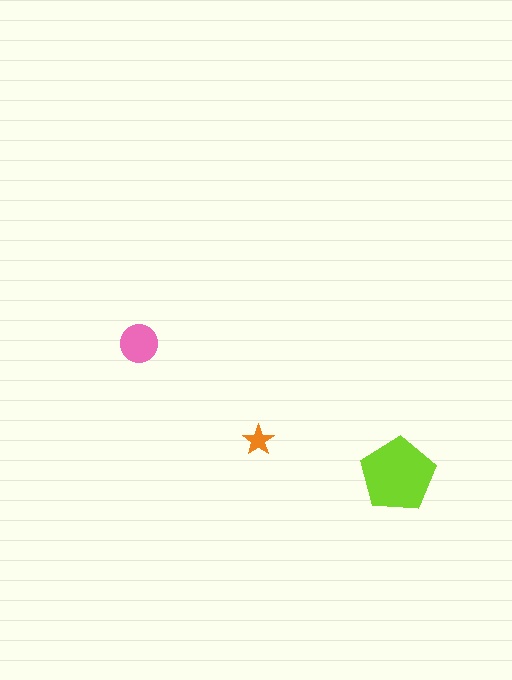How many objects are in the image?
There are 3 objects in the image.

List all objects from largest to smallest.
The lime pentagon, the pink circle, the orange star.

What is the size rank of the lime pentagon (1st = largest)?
1st.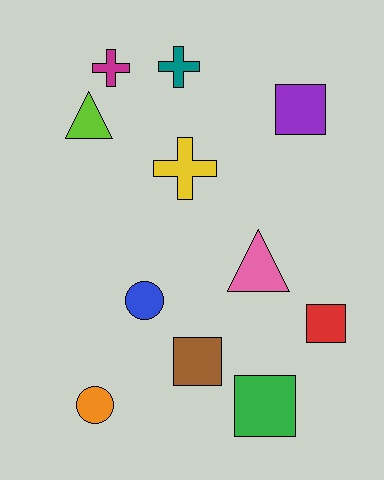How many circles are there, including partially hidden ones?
There are 2 circles.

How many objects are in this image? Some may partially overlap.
There are 11 objects.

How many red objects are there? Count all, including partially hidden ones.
There is 1 red object.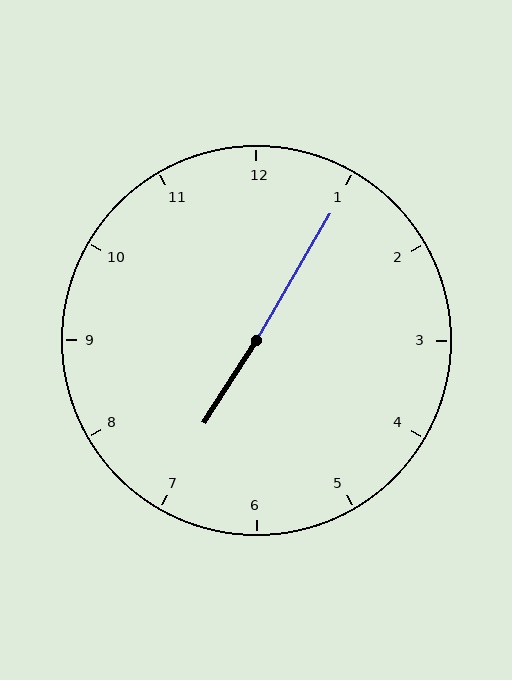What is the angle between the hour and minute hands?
Approximately 178 degrees.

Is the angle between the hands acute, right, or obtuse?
It is obtuse.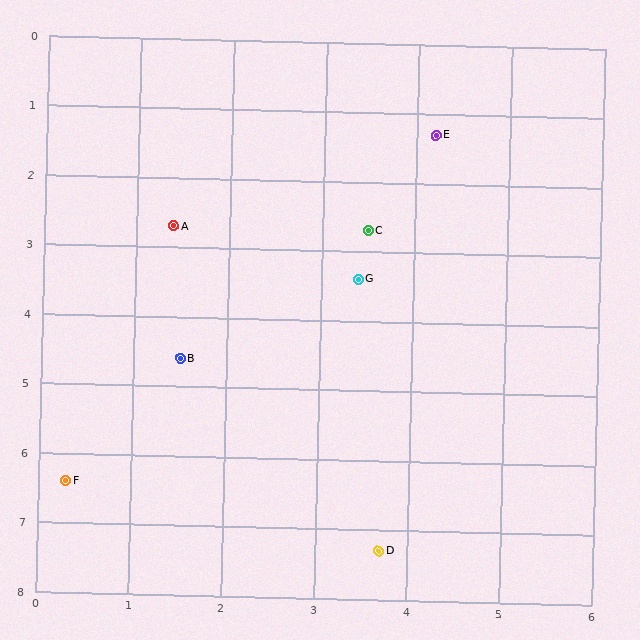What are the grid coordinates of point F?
Point F is at approximately (0.3, 6.4).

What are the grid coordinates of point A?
Point A is at approximately (1.4, 2.7).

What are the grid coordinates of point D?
Point D is at approximately (3.7, 7.3).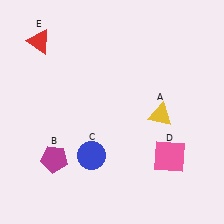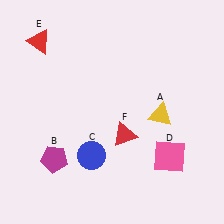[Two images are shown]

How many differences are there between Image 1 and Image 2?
There is 1 difference between the two images.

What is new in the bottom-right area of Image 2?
A red triangle (F) was added in the bottom-right area of Image 2.